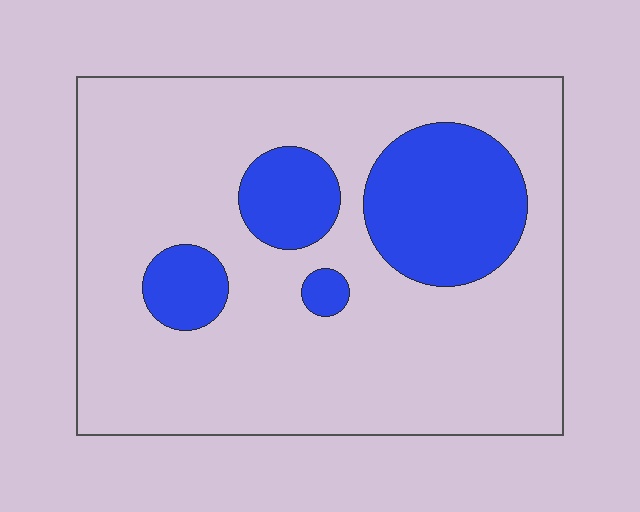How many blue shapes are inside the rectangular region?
4.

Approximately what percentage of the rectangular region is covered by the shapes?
Approximately 20%.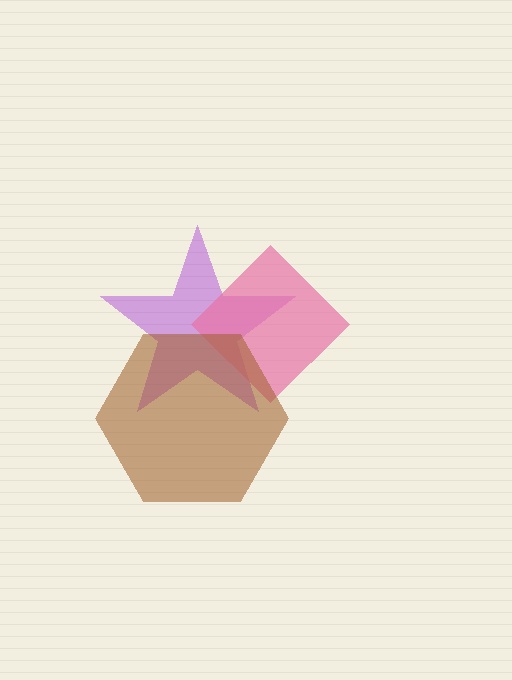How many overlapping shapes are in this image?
There are 3 overlapping shapes in the image.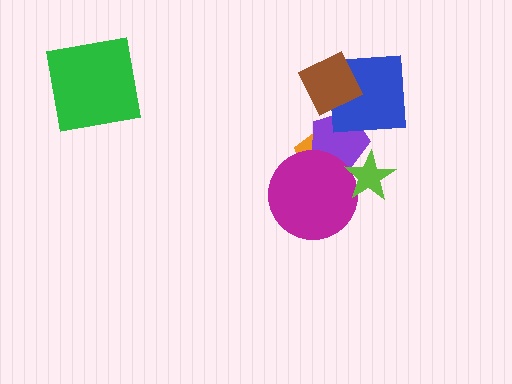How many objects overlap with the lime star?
2 objects overlap with the lime star.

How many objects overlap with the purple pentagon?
5 objects overlap with the purple pentagon.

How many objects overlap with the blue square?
2 objects overlap with the blue square.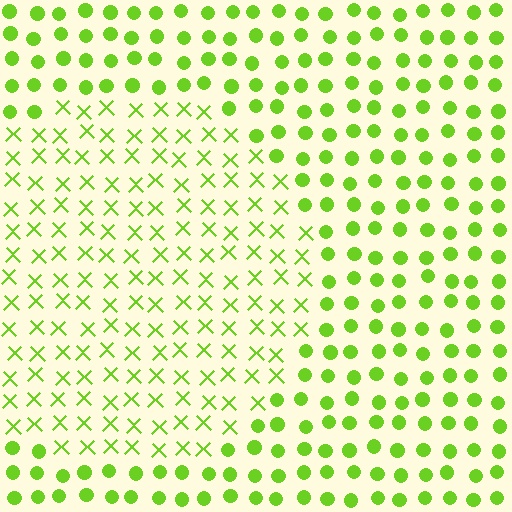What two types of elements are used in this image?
The image uses X marks inside the circle region and circles outside it.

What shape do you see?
I see a circle.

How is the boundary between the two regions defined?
The boundary is defined by a change in element shape: X marks inside vs. circles outside. All elements share the same color and spacing.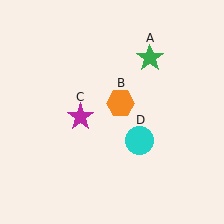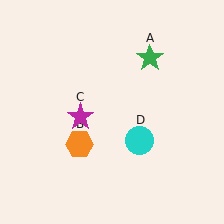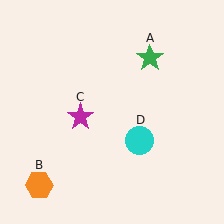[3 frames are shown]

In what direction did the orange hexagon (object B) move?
The orange hexagon (object B) moved down and to the left.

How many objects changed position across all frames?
1 object changed position: orange hexagon (object B).